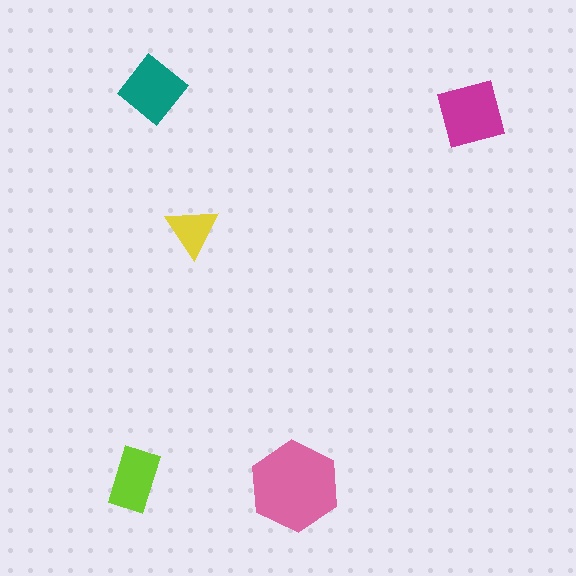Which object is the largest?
The pink hexagon.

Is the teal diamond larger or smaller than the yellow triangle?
Larger.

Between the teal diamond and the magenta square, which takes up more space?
The magenta square.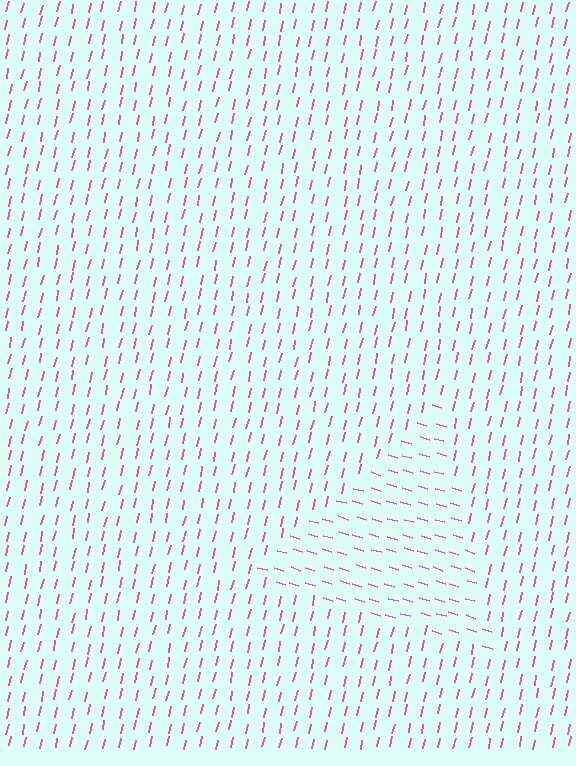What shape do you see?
I see a triangle.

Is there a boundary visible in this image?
Yes, there is a texture boundary formed by a change in line orientation.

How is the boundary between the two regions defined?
The boundary is defined purely by a change in line orientation (approximately 86 degrees difference). All lines are the same color and thickness.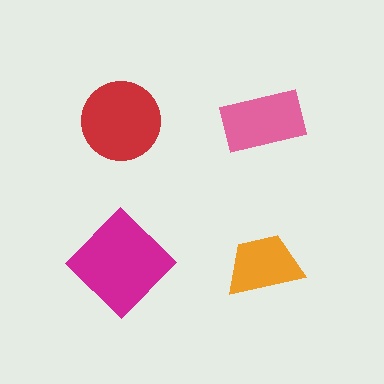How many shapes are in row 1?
2 shapes.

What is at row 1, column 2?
A pink rectangle.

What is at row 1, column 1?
A red circle.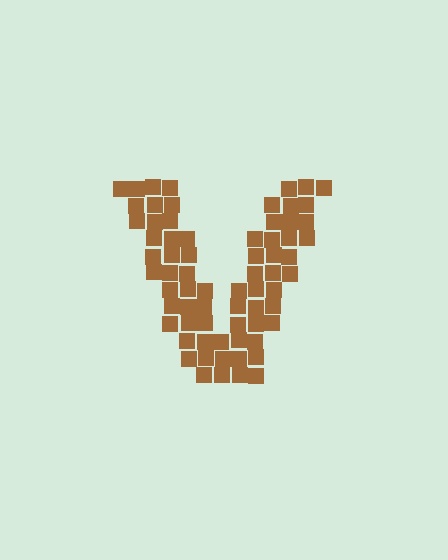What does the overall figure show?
The overall figure shows the letter V.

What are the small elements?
The small elements are squares.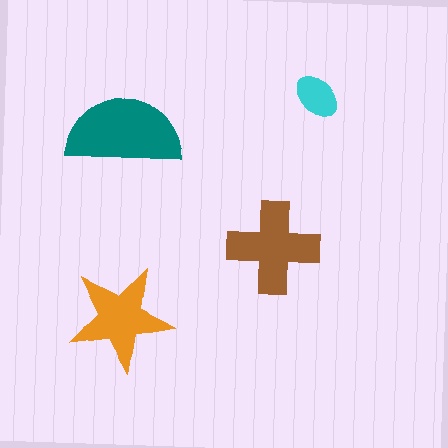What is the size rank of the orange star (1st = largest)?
3rd.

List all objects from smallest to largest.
The cyan ellipse, the orange star, the brown cross, the teal semicircle.